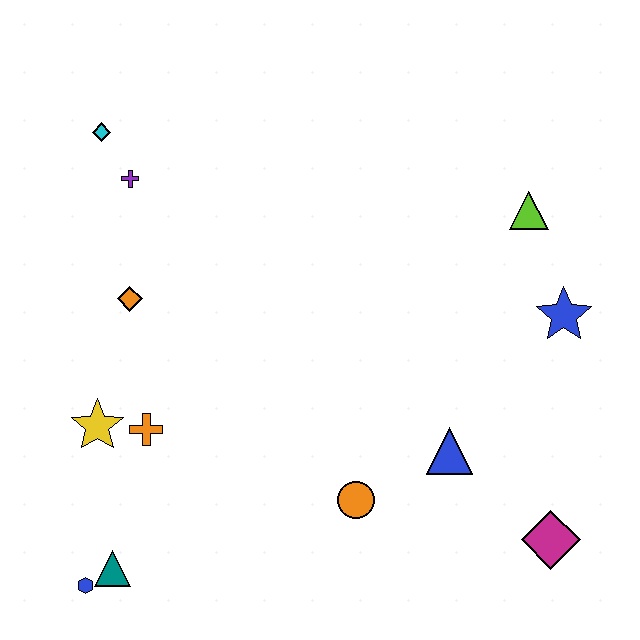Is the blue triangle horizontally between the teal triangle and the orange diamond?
No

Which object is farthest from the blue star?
The blue hexagon is farthest from the blue star.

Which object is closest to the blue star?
The lime triangle is closest to the blue star.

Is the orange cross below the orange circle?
No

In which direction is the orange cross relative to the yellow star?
The orange cross is to the right of the yellow star.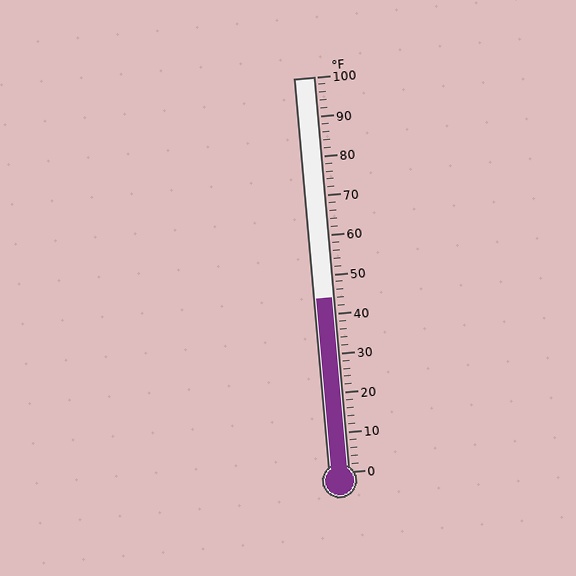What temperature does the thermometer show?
The thermometer shows approximately 44°F.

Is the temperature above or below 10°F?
The temperature is above 10°F.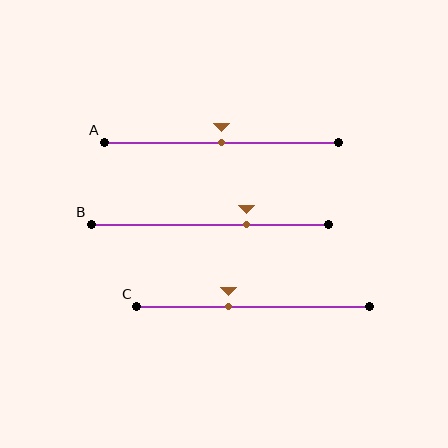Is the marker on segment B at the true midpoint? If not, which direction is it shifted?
No, the marker on segment B is shifted to the right by about 16% of the segment length.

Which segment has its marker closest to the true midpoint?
Segment A has its marker closest to the true midpoint.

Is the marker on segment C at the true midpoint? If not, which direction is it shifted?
No, the marker on segment C is shifted to the left by about 10% of the segment length.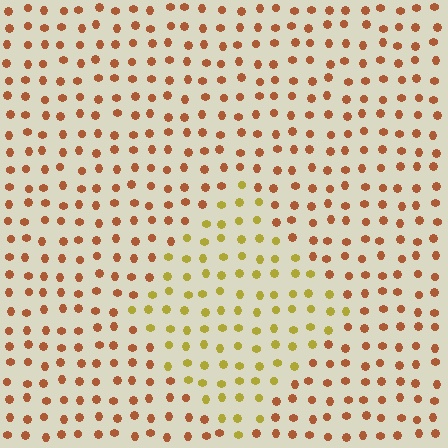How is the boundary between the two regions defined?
The boundary is defined purely by a slight shift in hue (about 39 degrees). Spacing, size, and orientation are identical on both sides.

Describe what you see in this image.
The image is filled with small brown elements in a uniform arrangement. A diamond-shaped region is visible where the elements are tinted to a slightly different hue, forming a subtle color boundary.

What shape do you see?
I see a diamond.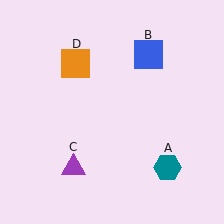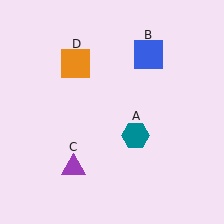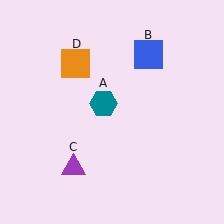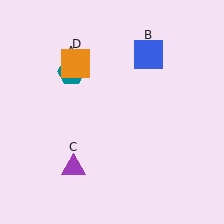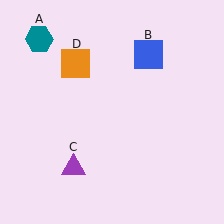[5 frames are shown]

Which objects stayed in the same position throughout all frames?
Blue square (object B) and purple triangle (object C) and orange square (object D) remained stationary.